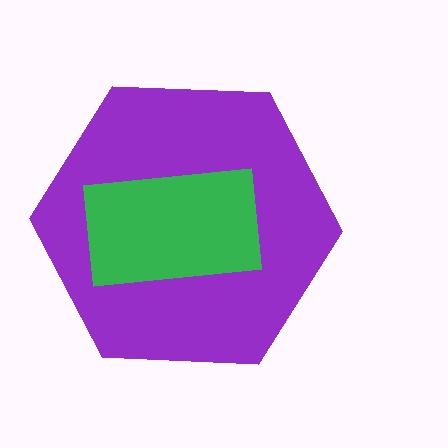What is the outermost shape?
The purple hexagon.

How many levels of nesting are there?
2.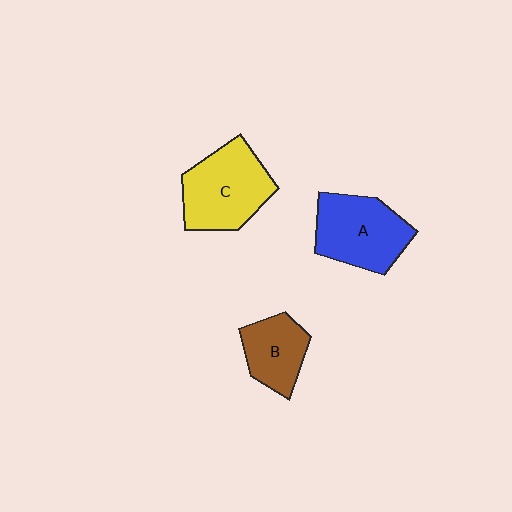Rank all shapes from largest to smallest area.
From largest to smallest: C (yellow), A (blue), B (brown).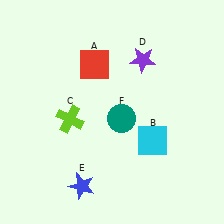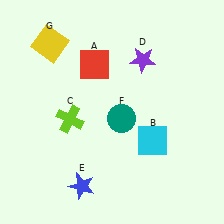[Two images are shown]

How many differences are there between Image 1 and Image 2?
There is 1 difference between the two images.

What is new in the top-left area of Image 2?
A yellow square (G) was added in the top-left area of Image 2.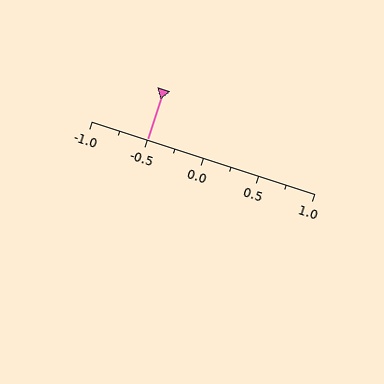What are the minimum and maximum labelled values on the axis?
The axis runs from -1.0 to 1.0.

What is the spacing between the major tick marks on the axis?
The major ticks are spaced 0.5 apart.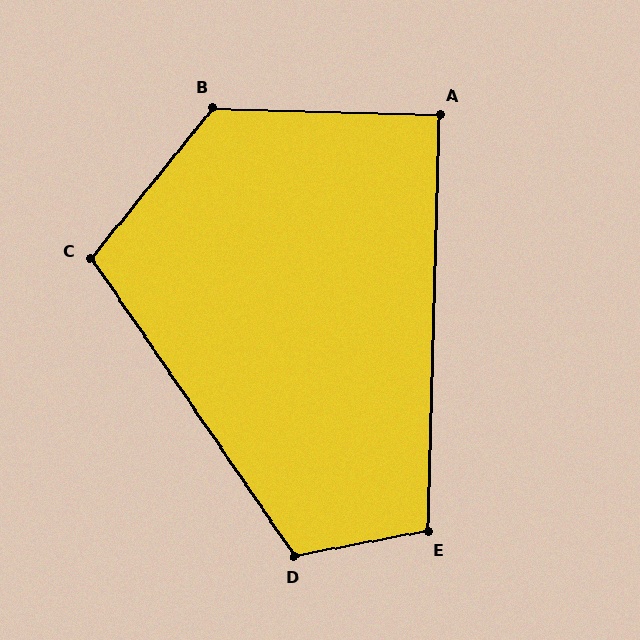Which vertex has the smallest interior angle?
A, at approximately 90 degrees.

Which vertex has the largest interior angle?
B, at approximately 127 degrees.